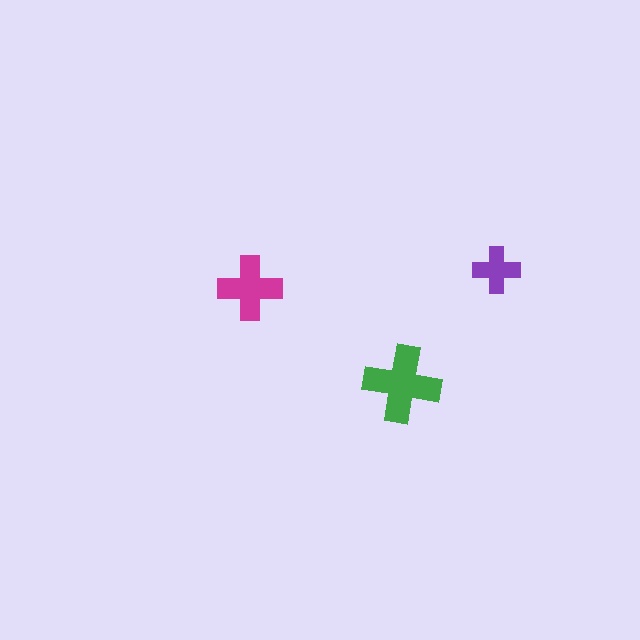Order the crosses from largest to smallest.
the green one, the magenta one, the purple one.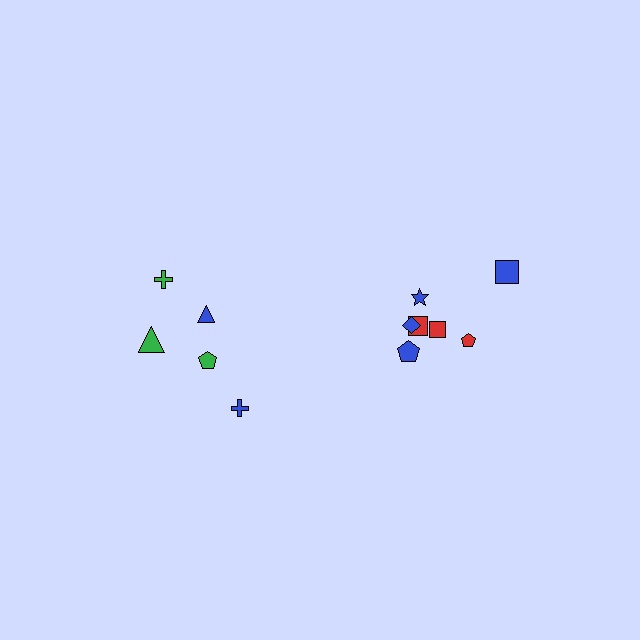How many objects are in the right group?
There are 7 objects.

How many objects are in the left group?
There are 5 objects.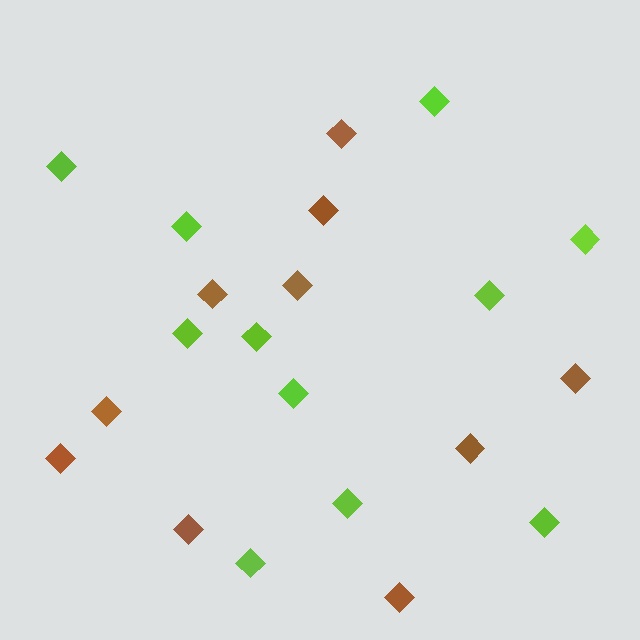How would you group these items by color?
There are 2 groups: one group of brown diamonds (10) and one group of lime diamonds (11).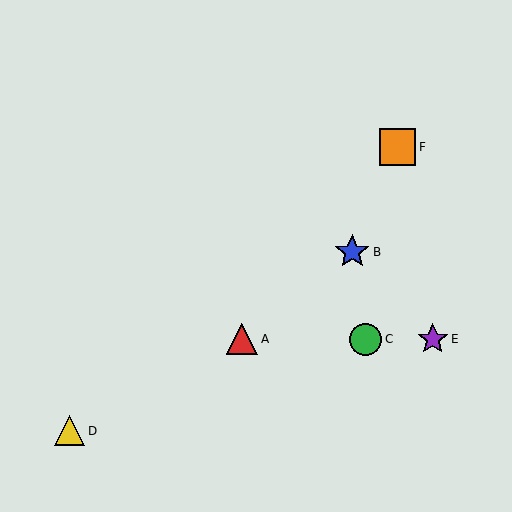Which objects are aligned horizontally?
Objects A, C, E are aligned horizontally.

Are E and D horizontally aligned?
No, E is at y≈339 and D is at y≈431.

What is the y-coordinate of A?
Object A is at y≈339.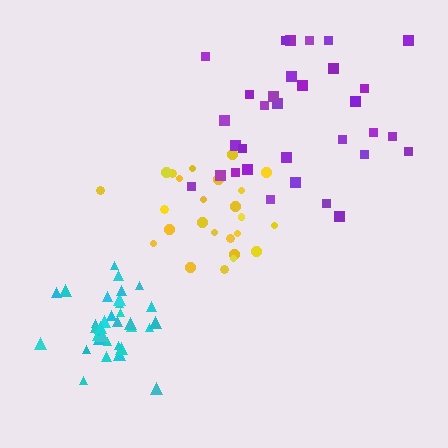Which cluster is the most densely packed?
Cyan.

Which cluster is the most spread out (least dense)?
Purple.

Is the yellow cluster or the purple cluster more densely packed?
Yellow.